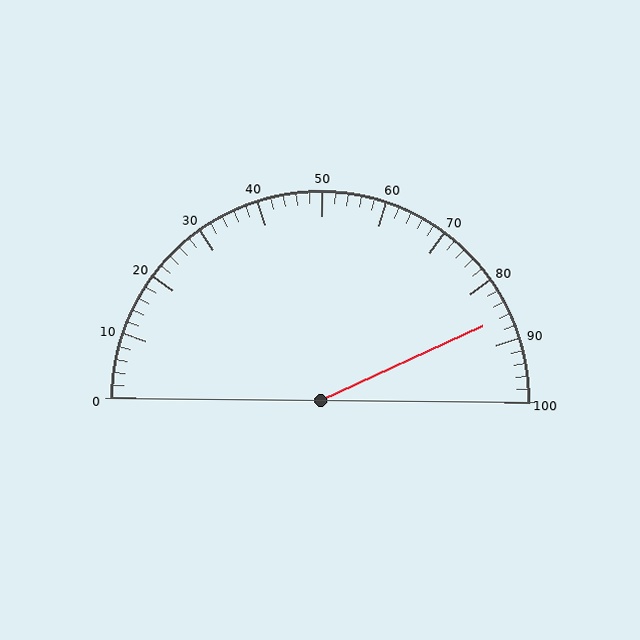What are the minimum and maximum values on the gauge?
The gauge ranges from 0 to 100.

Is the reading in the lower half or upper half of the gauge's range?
The reading is in the upper half of the range (0 to 100).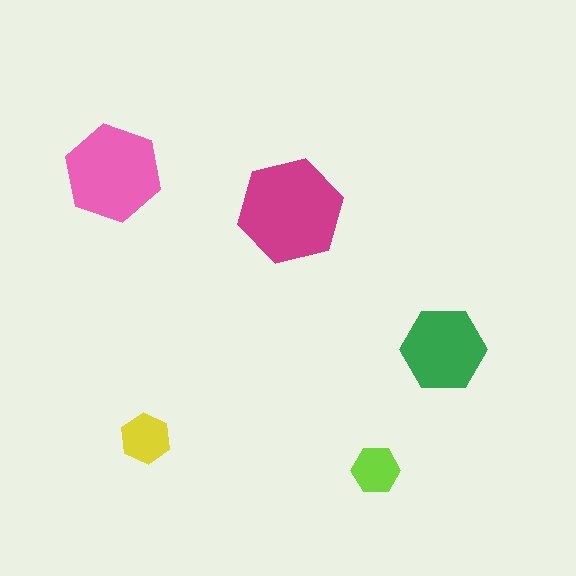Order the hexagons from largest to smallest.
the magenta one, the pink one, the green one, the yellow one, the lime one.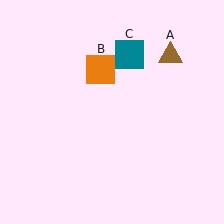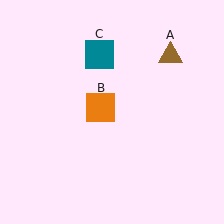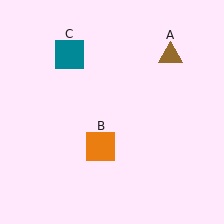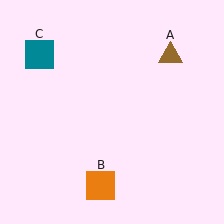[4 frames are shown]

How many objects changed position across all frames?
2 objects changed position: orange square (object B), teal square (object C).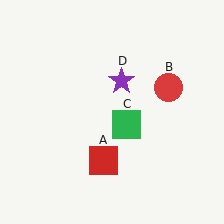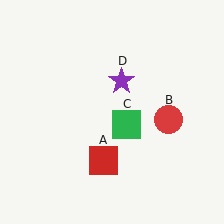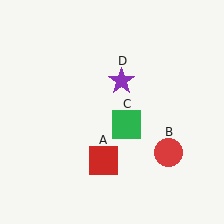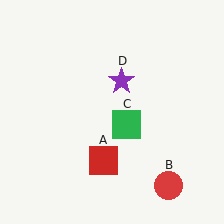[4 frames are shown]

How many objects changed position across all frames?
1 object changed position: red circle (object B).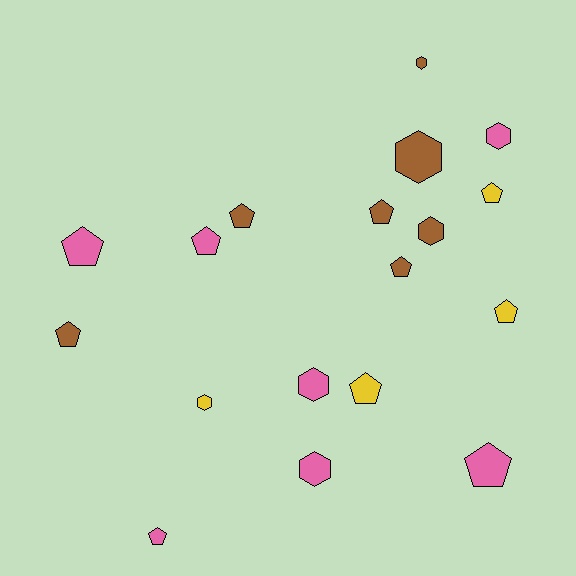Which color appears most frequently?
Pink, with 7 objects.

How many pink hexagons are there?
There are 3 pink hexagons.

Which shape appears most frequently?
Pentagon, with 11 objects.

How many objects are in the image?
There are 18 objects.